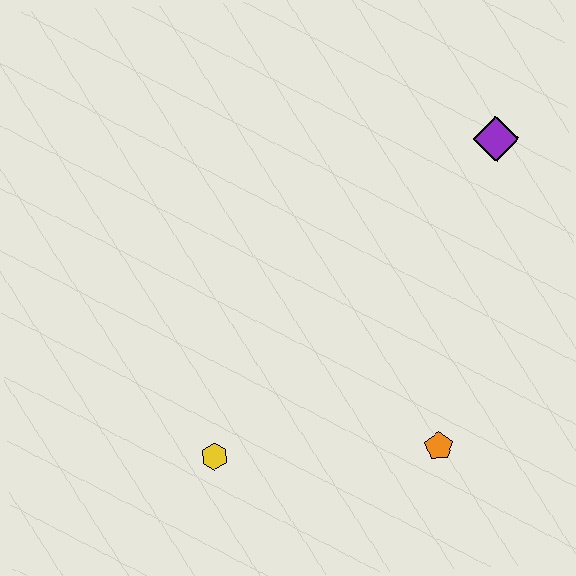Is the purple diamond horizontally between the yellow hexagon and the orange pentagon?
No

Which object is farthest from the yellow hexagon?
The purple diamond is farthest from the yellow hexagon.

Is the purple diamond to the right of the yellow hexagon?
Yes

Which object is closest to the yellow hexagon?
The orange pentagon is closest to the yellow hexagon.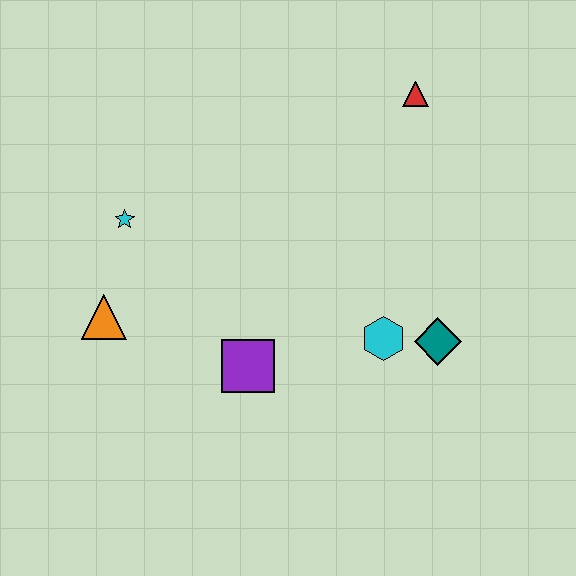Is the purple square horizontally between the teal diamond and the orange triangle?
Yes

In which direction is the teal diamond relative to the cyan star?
The teal diamond is to the right of the cyan star.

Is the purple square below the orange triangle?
Yes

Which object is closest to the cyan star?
The orange triangle is closest to the cyan star.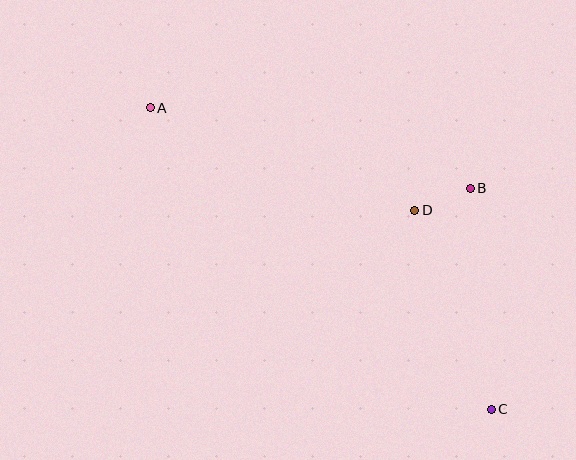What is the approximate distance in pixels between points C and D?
The distance between C and D is approximately 213 pixels.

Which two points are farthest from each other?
Points A and C are farthest from each other.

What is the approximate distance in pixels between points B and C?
The distance between B and C is approximately 222 pixels.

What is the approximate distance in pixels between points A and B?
The distance between A and B is approximately 330 pixels.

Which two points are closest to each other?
Points B and D are closest to each other.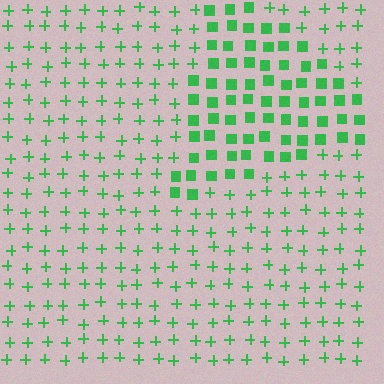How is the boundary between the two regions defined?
The boundary is defined by a change in element shape: squares inside vs. plus signs outside. All elements share the same color and spacing.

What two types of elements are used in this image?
The image uses squares inside the triangle region and plus signs outside it.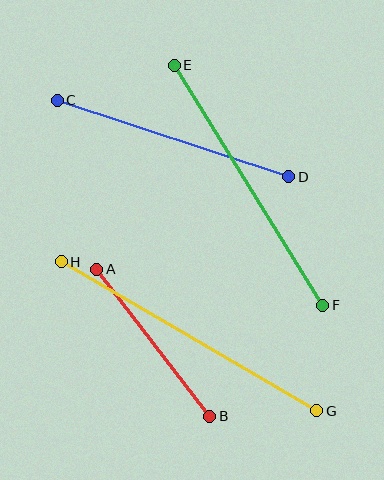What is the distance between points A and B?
The distance is approximately 185 pixels.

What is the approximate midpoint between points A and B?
The midpoint is at approximately (153, 343) pixels.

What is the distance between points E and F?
The distance is approximately 282 pixels.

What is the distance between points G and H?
The distance is approximately 296 pixels.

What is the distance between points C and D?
The distance is approximately 244 pixels.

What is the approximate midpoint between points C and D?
The midpoint is at approximately (173, 139) pixels.